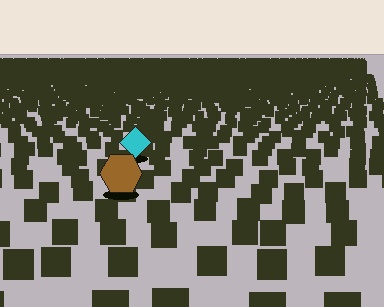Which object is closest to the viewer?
The brown hexagon is closest. The texture marks near it are larger and more spread out.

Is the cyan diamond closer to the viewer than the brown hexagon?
No. The brown hexagon is closer — you can tell from the texture gradient: the ground texture is coarser near it.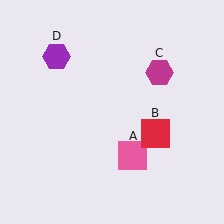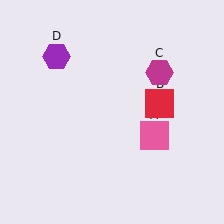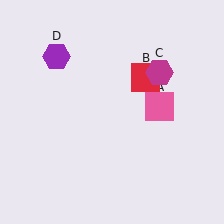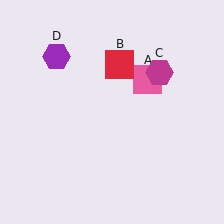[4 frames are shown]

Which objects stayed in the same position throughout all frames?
Magenta hexagon (object C) and purple hexagon (object D) remained stationary.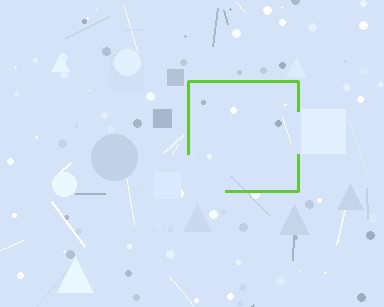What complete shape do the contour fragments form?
The contour fragments form a square.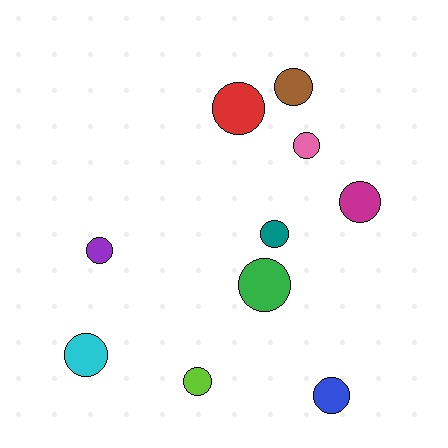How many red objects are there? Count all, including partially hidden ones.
There is 1 red object.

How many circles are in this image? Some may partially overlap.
There are 10 circles.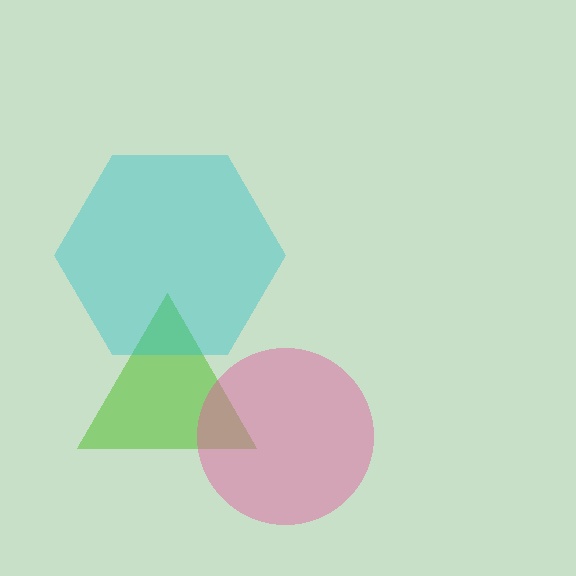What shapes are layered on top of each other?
The layered shapes are: a lime triangle, a cyan hexagon, a pink circle.